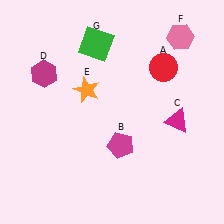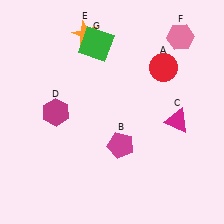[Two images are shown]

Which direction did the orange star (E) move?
The orange star (E) moved up.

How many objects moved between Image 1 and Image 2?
2 objects moved between the two images.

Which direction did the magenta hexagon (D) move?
The magenta hexagon (D) moved down.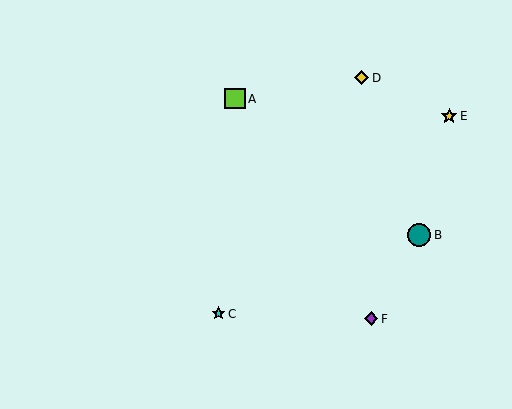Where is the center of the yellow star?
The center of the yellow star is at (449, 116).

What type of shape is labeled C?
Shape C is a cyan star.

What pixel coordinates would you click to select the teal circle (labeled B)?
Click at (419, 235) to select the teal circle B.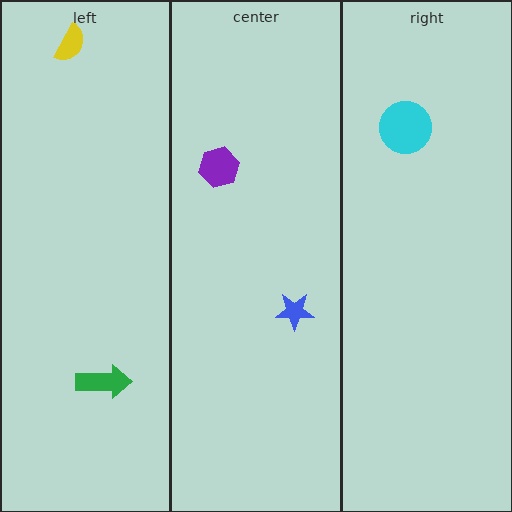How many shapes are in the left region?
2.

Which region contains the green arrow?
The left region.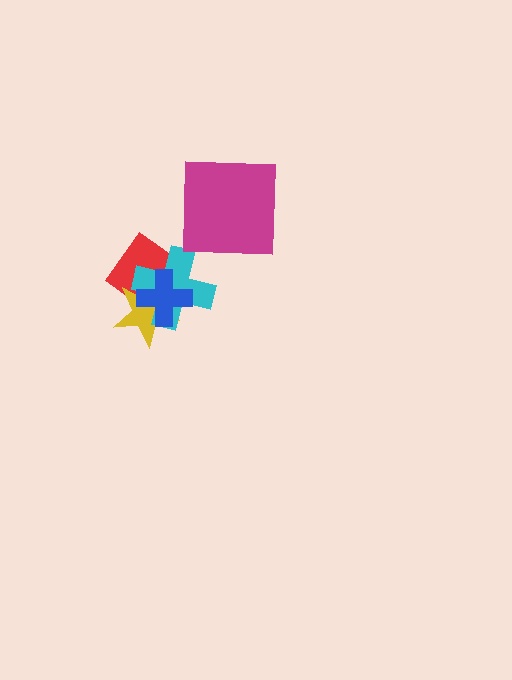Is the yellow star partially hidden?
Yes, it is partially covered by another shape.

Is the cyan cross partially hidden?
Yes, it is partially covered by another shape.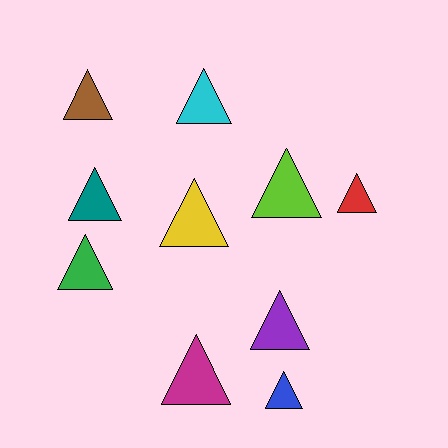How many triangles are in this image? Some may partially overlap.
There are 10 triangles.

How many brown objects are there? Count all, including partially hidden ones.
There is 1 brown object.